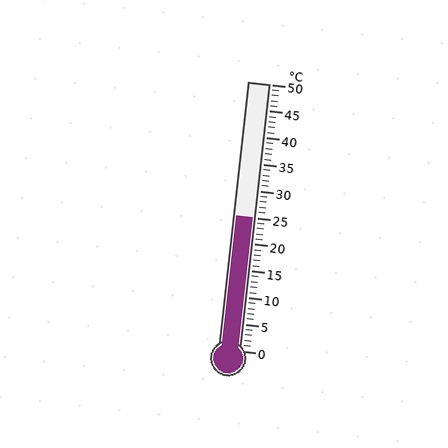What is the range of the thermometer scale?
The thermometer scale ranges from 0°C to 50°C.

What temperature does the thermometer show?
The thermometer shows approximately 25°C.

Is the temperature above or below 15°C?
The temperature is above 15°C.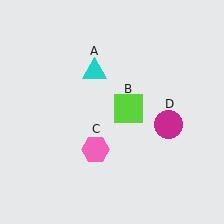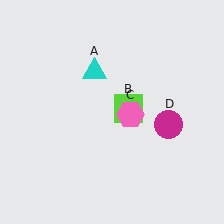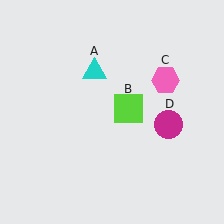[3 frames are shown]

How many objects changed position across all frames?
1 object changed position: pink hexagon (object C).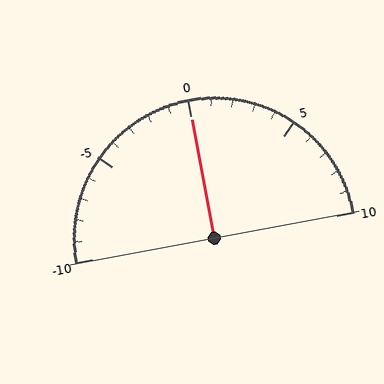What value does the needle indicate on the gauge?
The needle indicates approximately 0.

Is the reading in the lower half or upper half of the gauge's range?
The reading is in the upper half of the range (-10 to 10).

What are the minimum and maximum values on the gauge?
The gauge ranges from -10 to 10.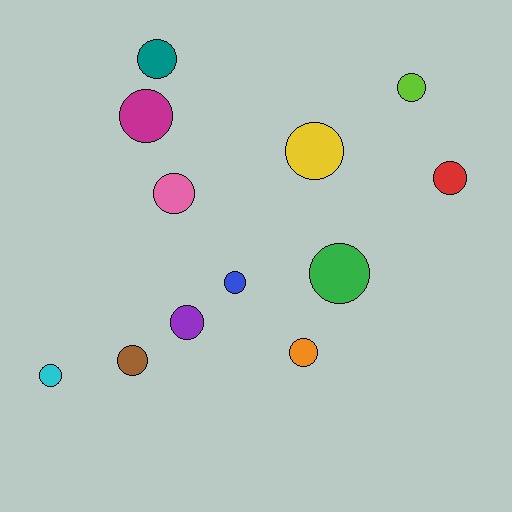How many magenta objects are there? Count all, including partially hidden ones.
There is 1 magenta object.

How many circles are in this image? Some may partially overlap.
There are 12 circles.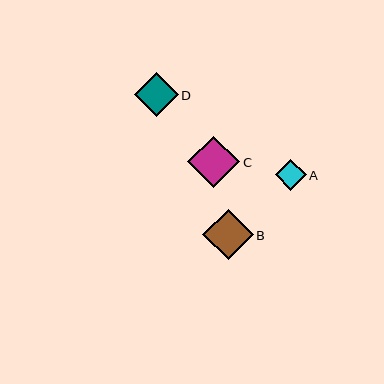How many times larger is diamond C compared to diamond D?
Diamond C is approximately 1.2 times the size of diamond D.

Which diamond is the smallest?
Diamond A is the smallest with a size of approximately 31 pixels.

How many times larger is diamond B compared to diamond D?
Diamond B is approximately 1.1 times the size of diamond D.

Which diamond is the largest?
Diamond C is the largest with a size of approximately 52 pixels.